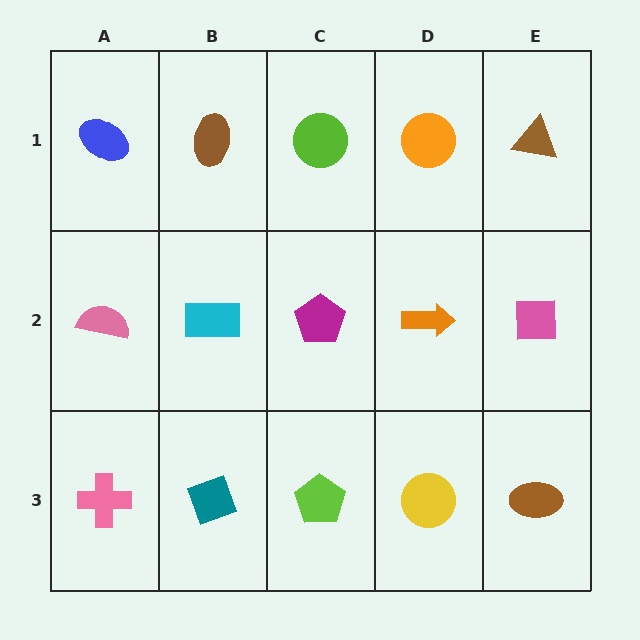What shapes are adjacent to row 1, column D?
An orange arrow (row 2, column D), a lime circle (row 1, column C), a brown triangle (row 1, column E).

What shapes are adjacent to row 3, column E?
A pink square (row 2, column E), a yellow circle (row 3, column D).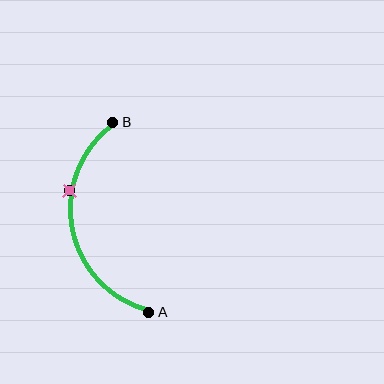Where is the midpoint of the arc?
The arc midpoint is the point on the curve farthest from the straight line joining A and B. It sits to the left of that line.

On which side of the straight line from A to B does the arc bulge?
The arc bulges to the left of the straight line connecting A and B.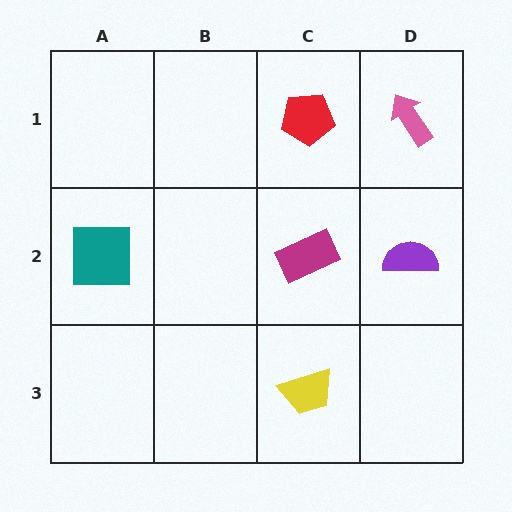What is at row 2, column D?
A purple semicircle.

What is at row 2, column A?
A teal square.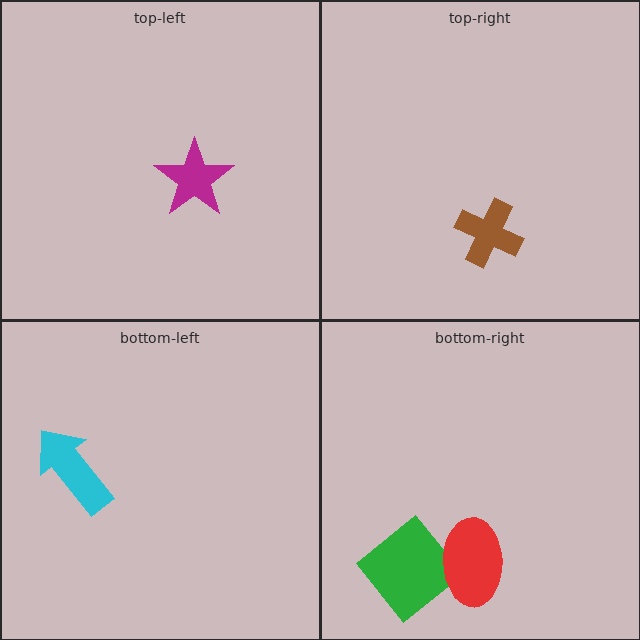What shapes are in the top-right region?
The brown cross.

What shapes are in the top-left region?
The magenta star.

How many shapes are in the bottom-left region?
1.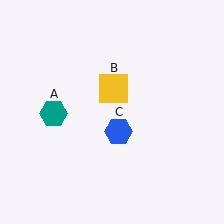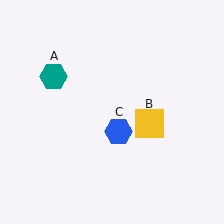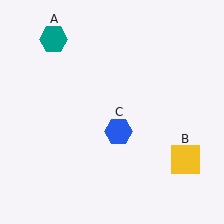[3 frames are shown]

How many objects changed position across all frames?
2 objects changed position: teal hexagon (object A), yellow square (object B).